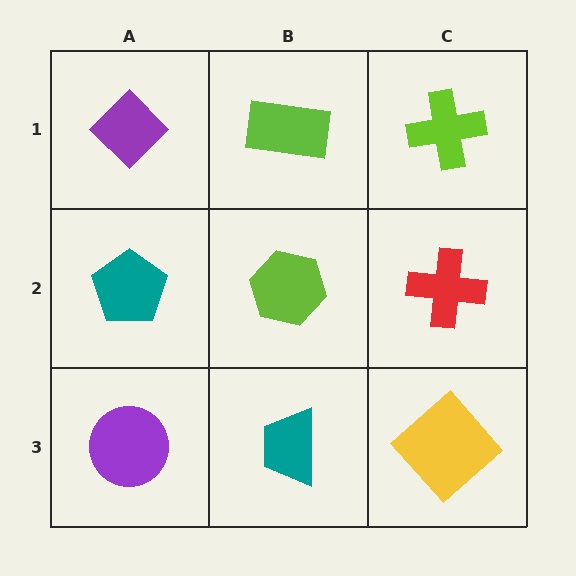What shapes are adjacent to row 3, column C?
A red cross (row 2, column C), a teal trapezoid (row 3, column B).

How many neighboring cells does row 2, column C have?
3.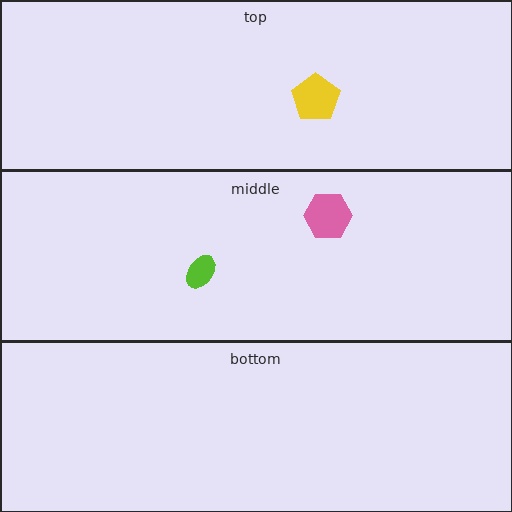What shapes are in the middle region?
The pink hexagon, the lime ellipse.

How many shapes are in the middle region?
2.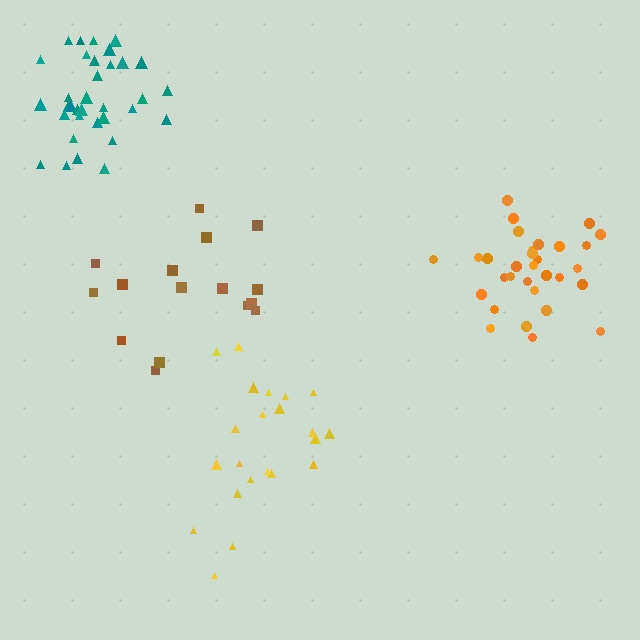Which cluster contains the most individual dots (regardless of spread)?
Teal (34).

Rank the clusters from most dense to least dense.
orange, teal, yellow, brown.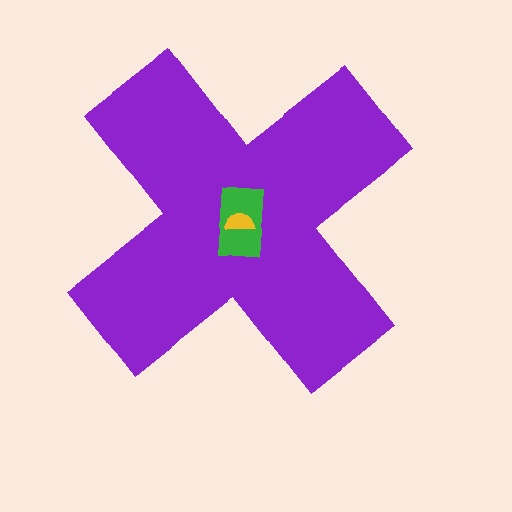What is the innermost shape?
The yellow semicircle.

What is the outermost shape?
The purple cross.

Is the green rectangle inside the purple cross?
Yes.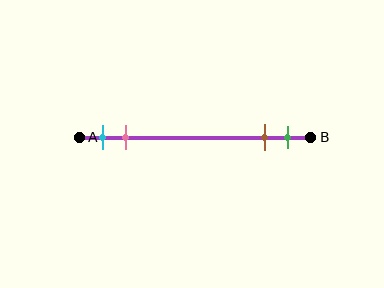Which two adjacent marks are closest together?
The brown and green marks are the closest adjacent pair.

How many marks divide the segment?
There are 4 marks dividing the segment.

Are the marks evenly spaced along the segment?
No, the marks are not evenly spaced.